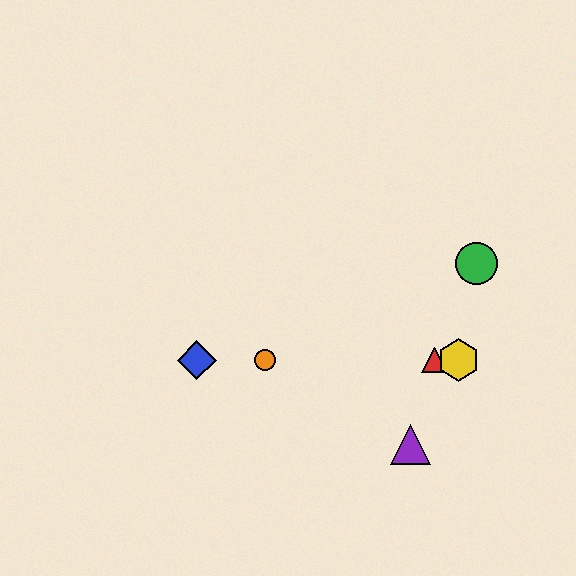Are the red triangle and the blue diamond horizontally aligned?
Yes, both are at y≈360.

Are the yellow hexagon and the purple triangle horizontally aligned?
No, the yellow hexagon is at y≈360 and the purple triangle is at y≈444.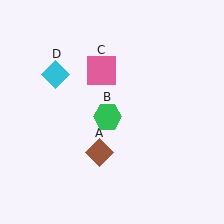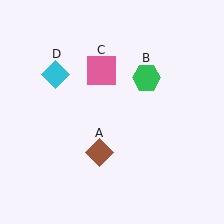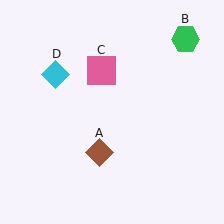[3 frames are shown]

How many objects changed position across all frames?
1 object changed position: green hexagon (object B).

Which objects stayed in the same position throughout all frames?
Brown diamond (object A) and pink square (object C) and cyan diamond (object D) remained stationary.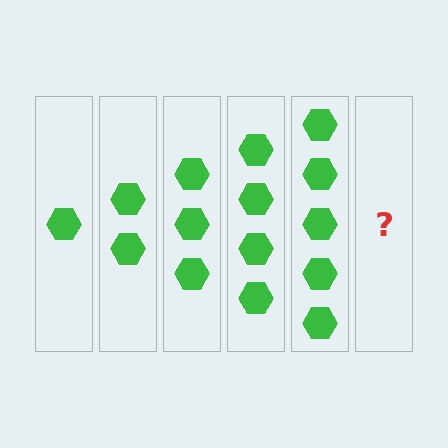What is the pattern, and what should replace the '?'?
The pattern is that each step adds one more hexagon. The '?' should be 6 hexagons.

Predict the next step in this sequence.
The next step is 6 hexagons.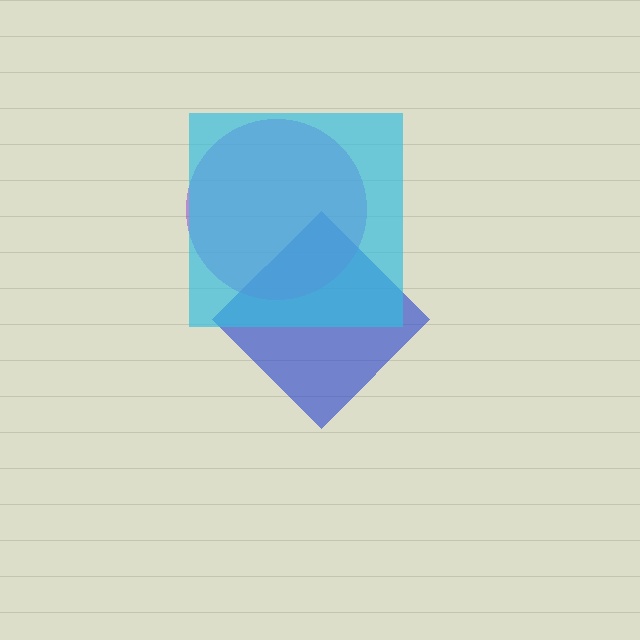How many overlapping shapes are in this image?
There are 3 overlapping shapes in the image.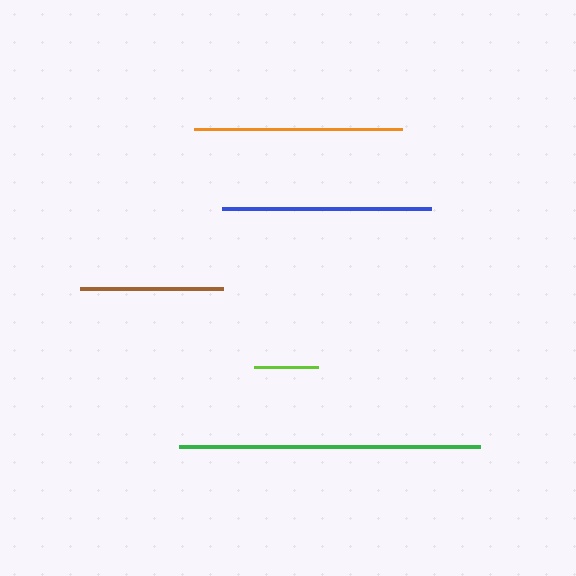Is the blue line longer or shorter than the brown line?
The blue line is longer than the brown line.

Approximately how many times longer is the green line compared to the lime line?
The green line is approximately 4.7 times the length of the lime line.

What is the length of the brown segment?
The brown segment is approximately 143 pixels long.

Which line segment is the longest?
The green line is the longest at approximately 301 pixels.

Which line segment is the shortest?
The lime line is the shortest at approximately 65 pixels.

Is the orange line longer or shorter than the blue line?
The blue line is longer than the orange line.